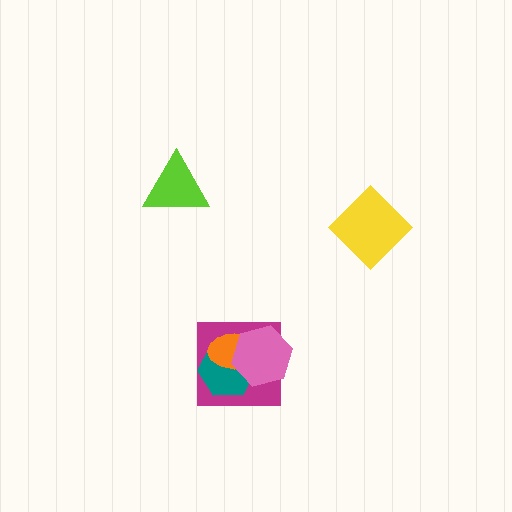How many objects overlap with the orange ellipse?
3 objects overlap with the orange ellipse.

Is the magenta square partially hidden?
Yes, it is partially covered by another shape.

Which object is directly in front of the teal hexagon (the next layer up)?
The orange ellipse is directly in front of the teal hexagon.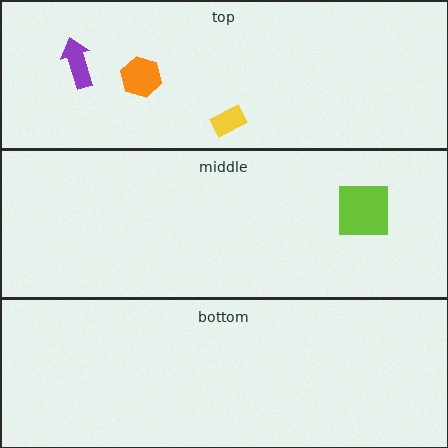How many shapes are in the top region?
3.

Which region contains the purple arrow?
The top region.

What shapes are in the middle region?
The lime square.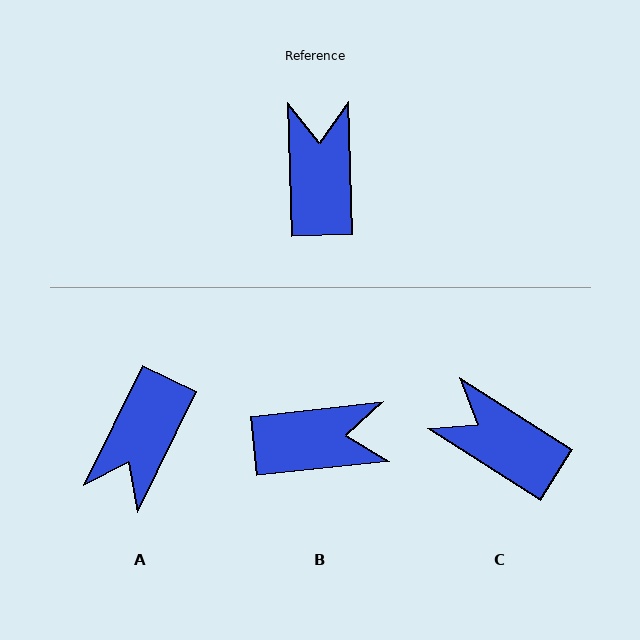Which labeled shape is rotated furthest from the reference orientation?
A, about 152 degrees away.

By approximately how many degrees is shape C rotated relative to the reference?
Approximately 56 degrees counter-clockwise.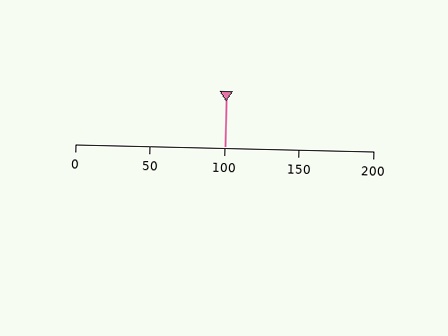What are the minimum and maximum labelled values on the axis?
The axis runs from 0 to 200.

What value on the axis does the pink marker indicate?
The marker indicates approximately 100.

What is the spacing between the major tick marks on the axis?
The major ticks are spaced 50 apart.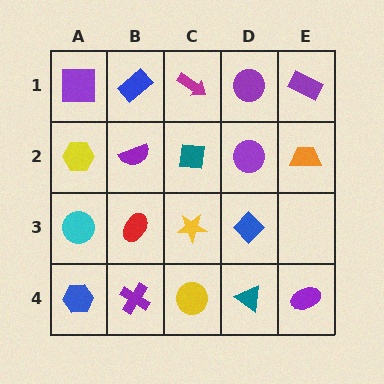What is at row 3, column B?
A red ellipse.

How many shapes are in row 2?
5 shapes.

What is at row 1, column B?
A blue rectangle.